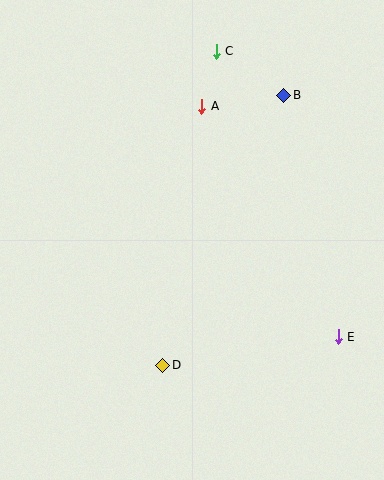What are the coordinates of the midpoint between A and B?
The midpoint between A and B is at (243, 101).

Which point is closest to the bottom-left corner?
Point D is closest to the bottom-left corner.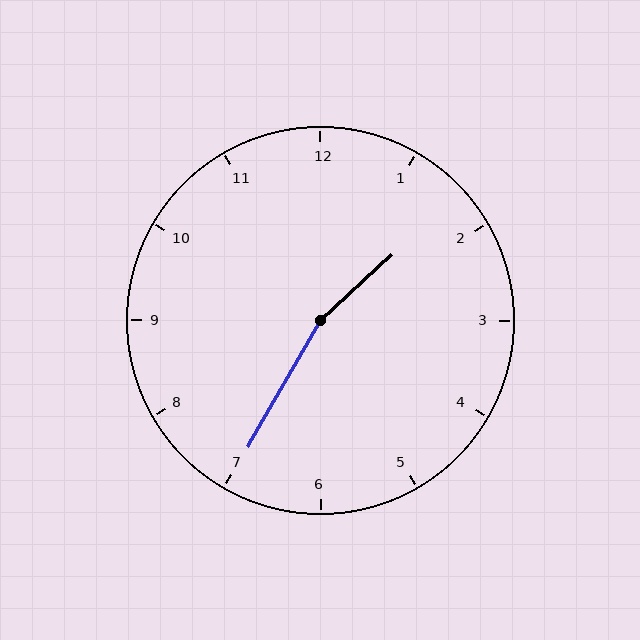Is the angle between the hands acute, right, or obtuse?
It is obtuse.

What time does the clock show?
1:35.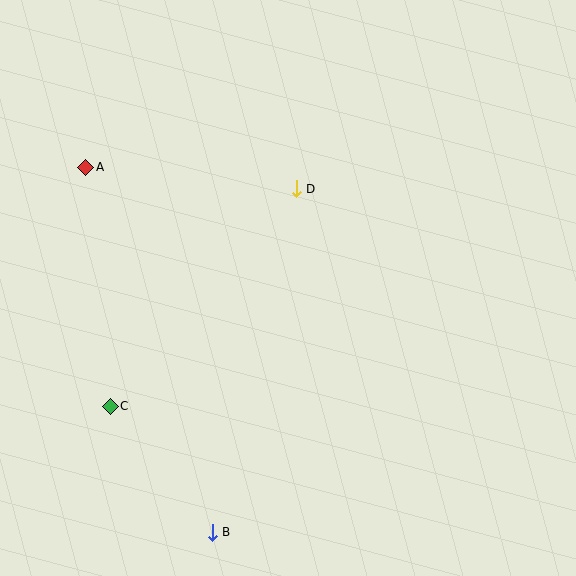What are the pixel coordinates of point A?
Point A is at (86, 167).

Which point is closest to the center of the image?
Point D at (296, 189) is closest to the center.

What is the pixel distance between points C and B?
The distance between C and B is 162 pixels.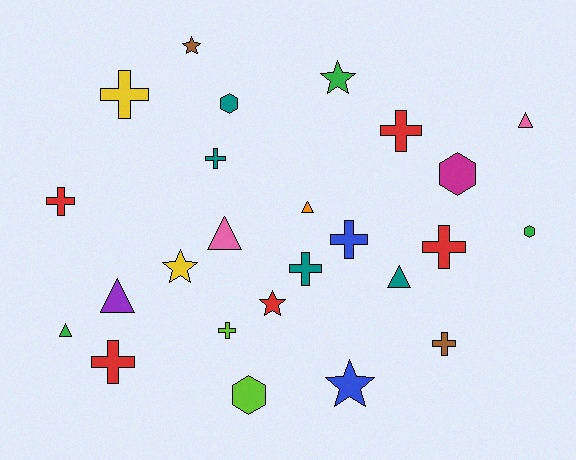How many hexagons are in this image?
There are 4 hexagons.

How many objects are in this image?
There are 25 objects.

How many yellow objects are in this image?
There are 2 yellow objects.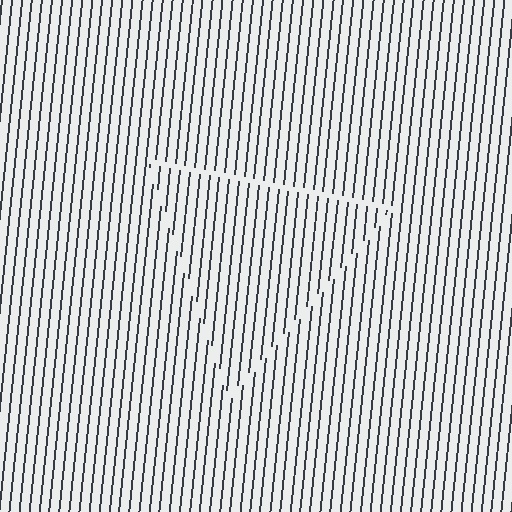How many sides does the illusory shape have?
3 sides — the line-ends trace a triangle.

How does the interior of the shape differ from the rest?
The interior of the shape contains the same grating, shifted by half a period — the contour is defined by the phase discontinuity where line-ends from the inner and outer gratings abut.